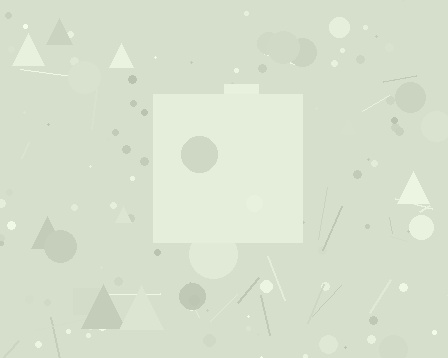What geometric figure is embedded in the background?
A square is embedded in the background.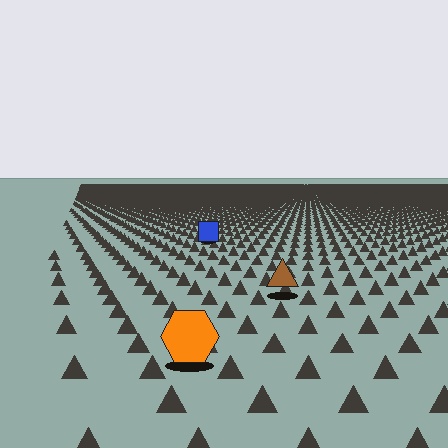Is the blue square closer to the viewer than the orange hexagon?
No. The orange hexagon is closer — you can tell from the texture gradient: the ground texture is coarser near it.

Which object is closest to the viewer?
The orange hexagon is closest. The texture marks near it are larger and more spread out.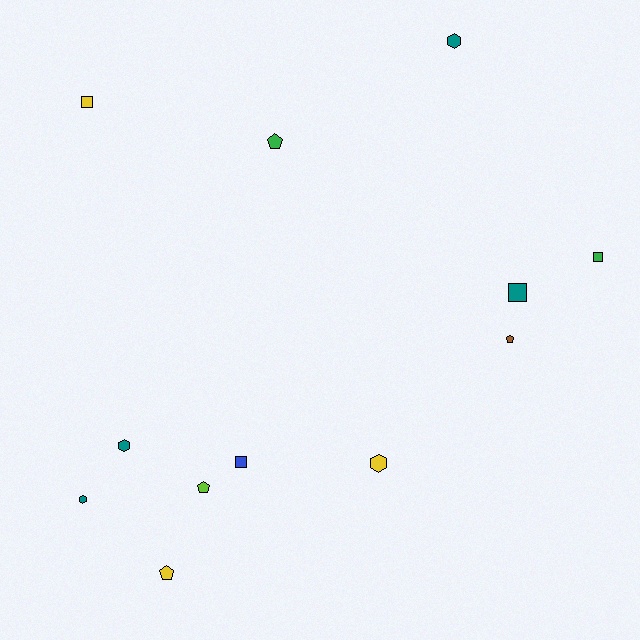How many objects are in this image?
There are 12 objects.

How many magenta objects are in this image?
There are no magenta objects.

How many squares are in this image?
There are 4 squares.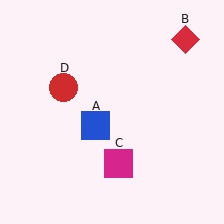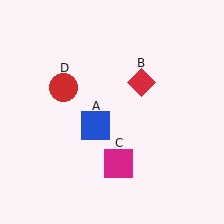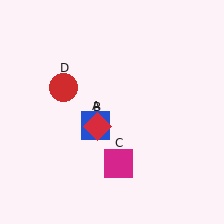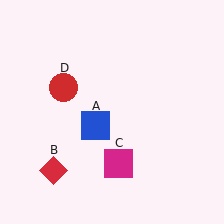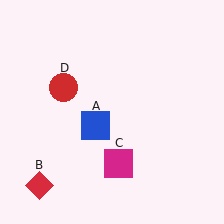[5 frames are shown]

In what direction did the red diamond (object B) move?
The red diamond (object B) moved down and to the left.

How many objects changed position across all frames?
1 object changed position: red diamond (object B).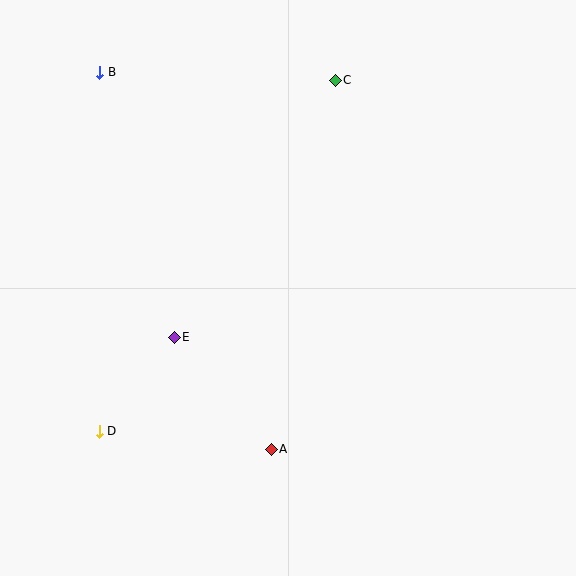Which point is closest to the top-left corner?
Point B is closest to the top-left corner.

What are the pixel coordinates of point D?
Point D is at (99, 431).